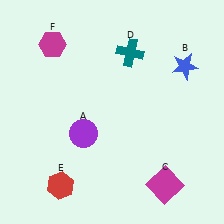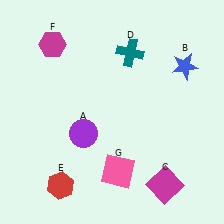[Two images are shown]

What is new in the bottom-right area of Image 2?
A pink square (G) was added in the bottom-right area of Image 2.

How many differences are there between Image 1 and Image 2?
There is 1 difference between the two images.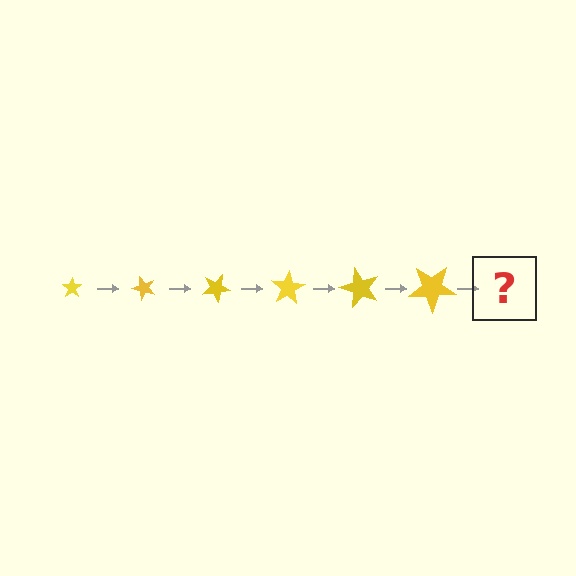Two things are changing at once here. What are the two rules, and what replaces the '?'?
The two rules are that the star grows larger each step and it rotates 50 degrees each step. The '?' should be a star, larger than the previous one and rotated 300 degrees from the start.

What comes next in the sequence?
The next element should be a star, larger than the previous one and rotated 300 degrees from the start.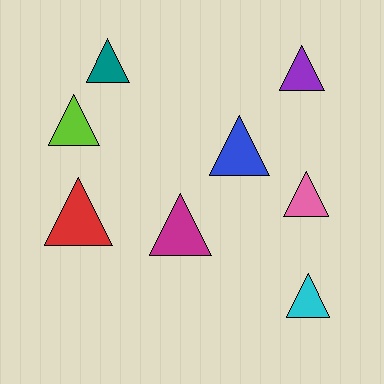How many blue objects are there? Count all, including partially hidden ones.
There is 1 blue object.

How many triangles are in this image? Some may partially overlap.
There are 8 triangles.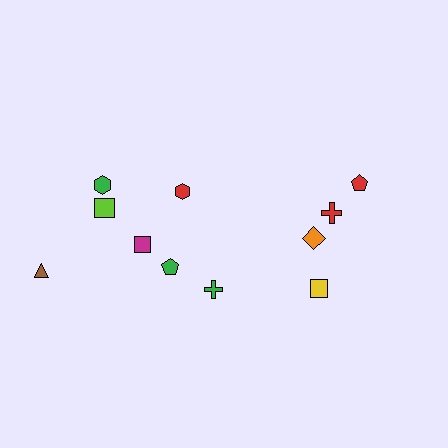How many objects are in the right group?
There are 4 objects.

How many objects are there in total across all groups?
There are 11 objects.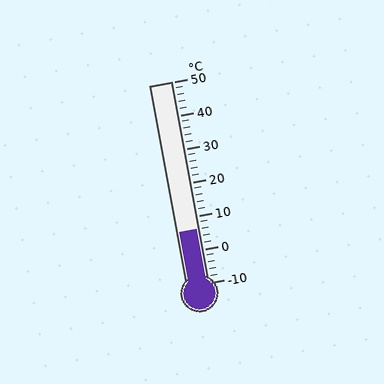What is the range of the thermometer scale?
The thermometer scale ranges from -10°C to 50°C.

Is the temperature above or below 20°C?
The temperature is below 20°C.